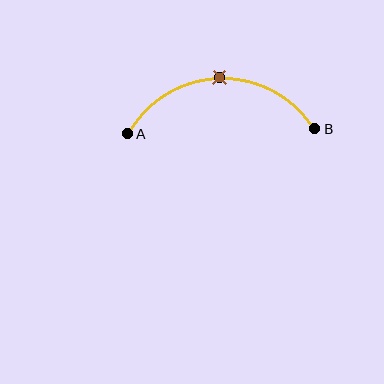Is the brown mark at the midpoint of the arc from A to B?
Yes. The brown mark lies on the arc at equal arc-length from both A and B — it is the arc midpoint.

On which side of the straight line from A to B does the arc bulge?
The arc bulges above the straight line connecting A and B.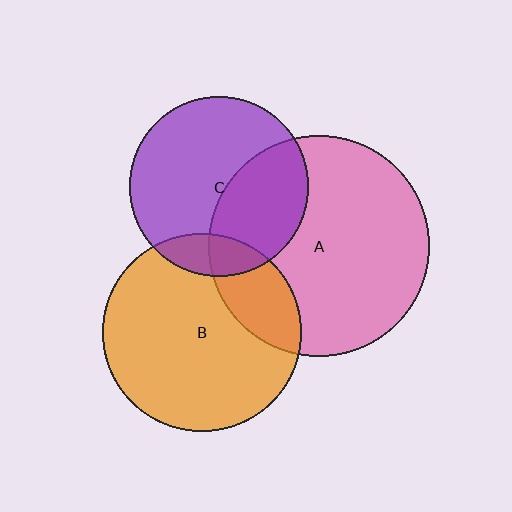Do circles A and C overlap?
Yes.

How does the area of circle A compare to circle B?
Approximately 1.2 times.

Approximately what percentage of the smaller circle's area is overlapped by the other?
Approximately 40%.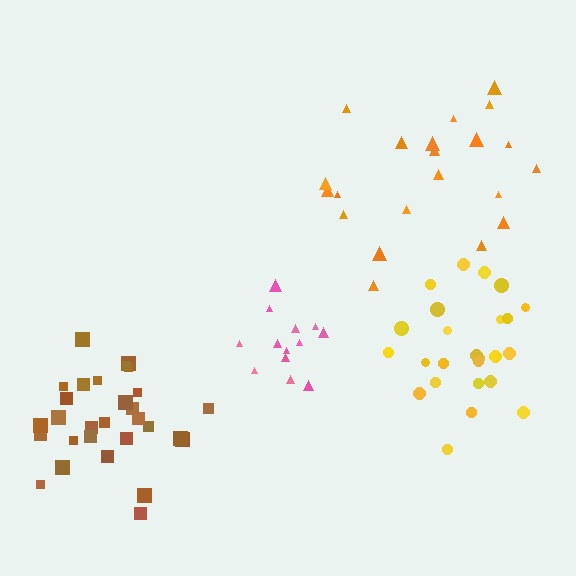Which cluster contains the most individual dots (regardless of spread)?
Brown (29).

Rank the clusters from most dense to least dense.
pink, brown, yellow, orange.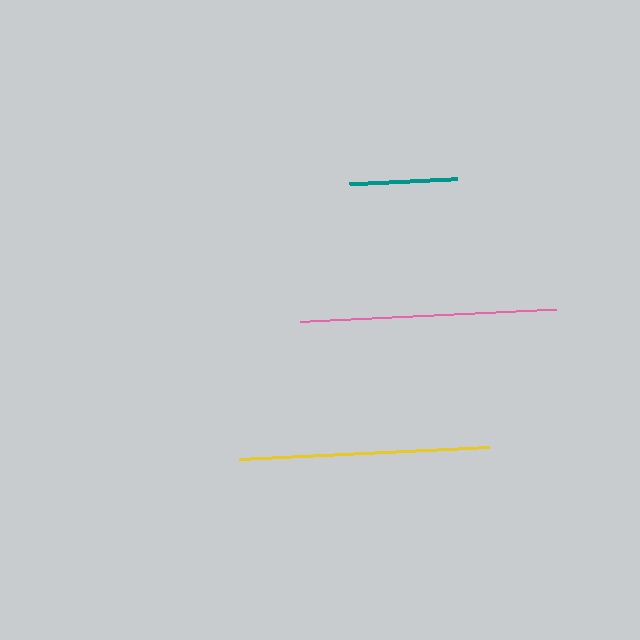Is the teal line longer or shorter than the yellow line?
The yellow line is longer than the teal line.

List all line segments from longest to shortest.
From longest to shortest: pink, yellow, teal.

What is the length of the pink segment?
The pink segment is approximately 256 pixels long.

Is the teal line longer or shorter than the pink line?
The pink line is longer than the teal line.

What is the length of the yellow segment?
The yellow segment is approximately 250 pixels long.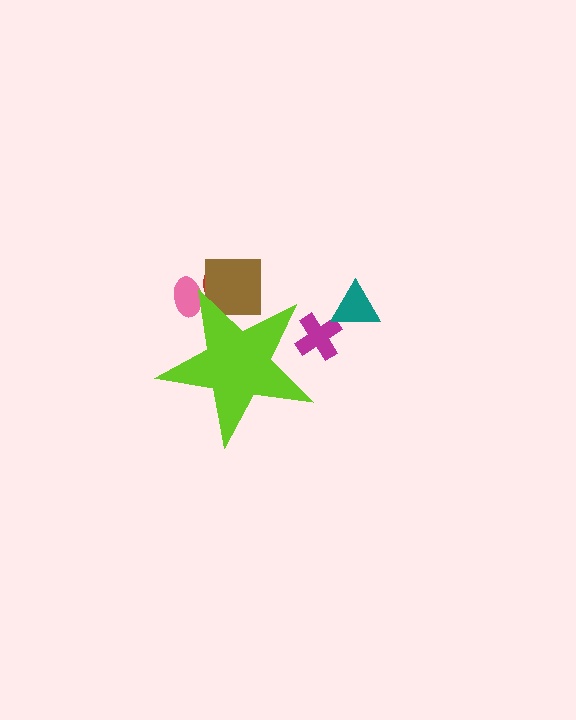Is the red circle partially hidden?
Yes, the red circle is partially hidden behind the lime star.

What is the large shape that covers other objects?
A lime star.